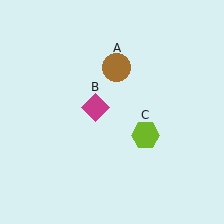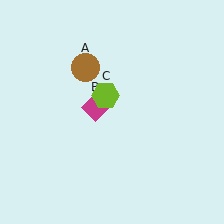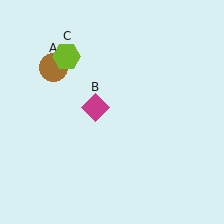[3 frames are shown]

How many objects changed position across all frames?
2 objects changed position: brown circle (object A), lime hexagon (object C).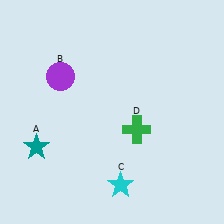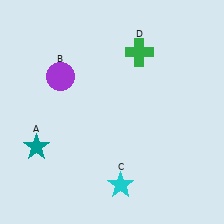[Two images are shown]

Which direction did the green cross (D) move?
The green cross (D) moved up.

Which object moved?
The green cross (D) moved up.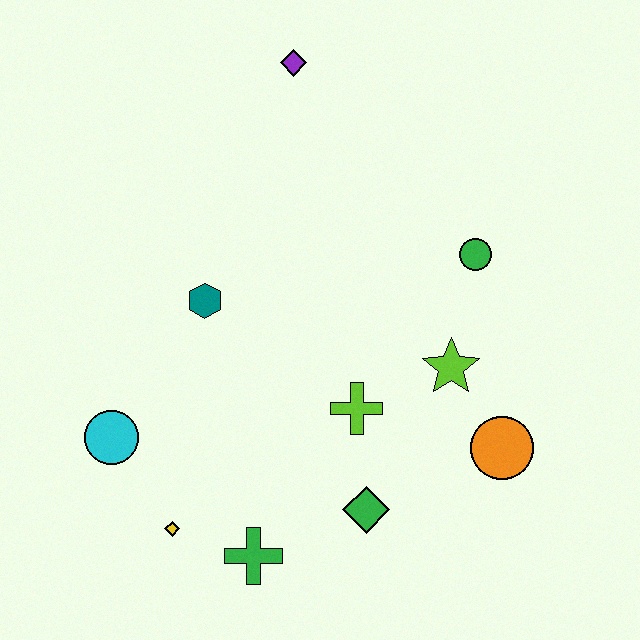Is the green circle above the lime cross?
Yes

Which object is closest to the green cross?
The yellow diamond is closest to the green cross.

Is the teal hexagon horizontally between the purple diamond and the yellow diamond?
Yes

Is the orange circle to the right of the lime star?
Yes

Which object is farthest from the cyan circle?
The purple diamond is farthest from the cyan circle.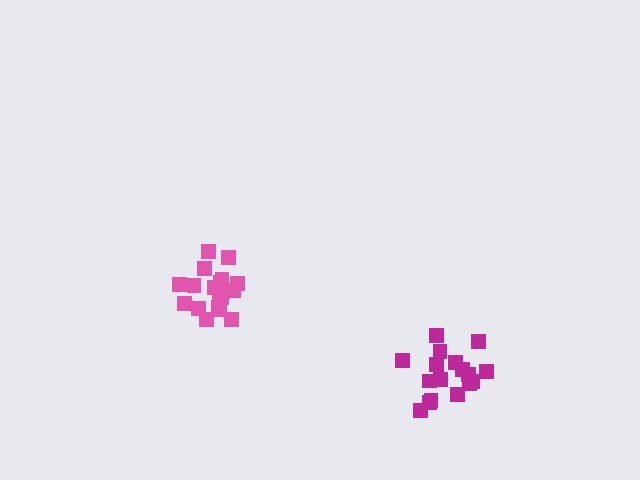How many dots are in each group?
Group 1: 17 dots, Group 2: 20 dots (37 total).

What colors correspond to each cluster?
The clusters are colored: magenta, pink.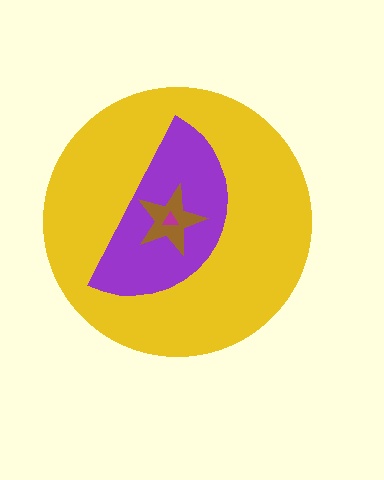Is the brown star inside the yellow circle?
Yes.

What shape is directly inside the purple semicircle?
The brown star.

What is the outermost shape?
The yellow circle.